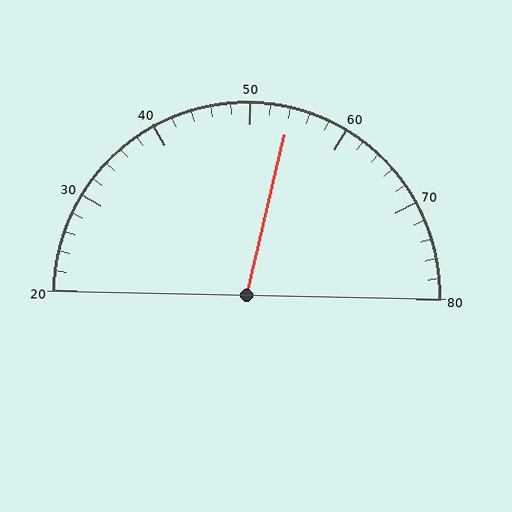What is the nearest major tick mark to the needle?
The nearest major tick mark is 50.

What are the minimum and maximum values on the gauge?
The gauge ranges from 20 to 80.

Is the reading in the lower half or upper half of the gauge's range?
The reading is in the upper half of the range (20 to 80).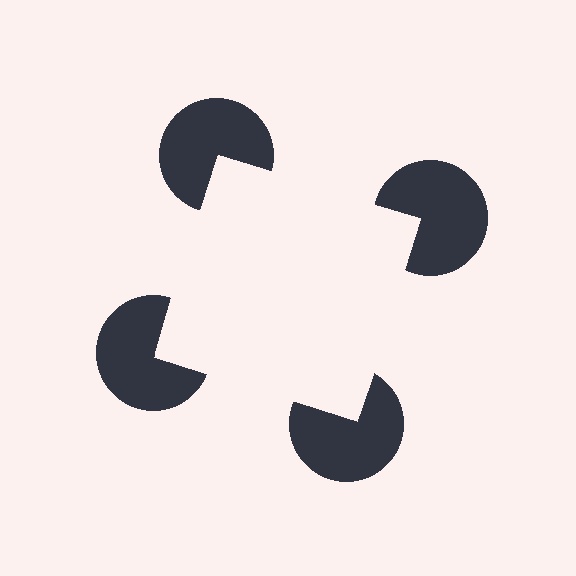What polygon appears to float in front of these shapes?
An illusory square — its edges are inferred from the aligned wedge cuts in the pac-man discs, not physically drawn.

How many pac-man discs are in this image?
There are 4 — one at each vertex of the illusory square.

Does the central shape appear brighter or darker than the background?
It typically appears slightly brighter than the background, even though no actual brightness change is drawn.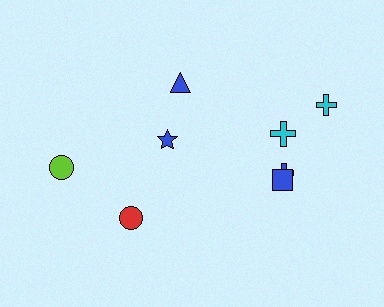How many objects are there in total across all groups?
There are 8 objects.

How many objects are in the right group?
There are 5 objects.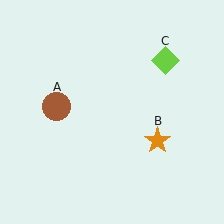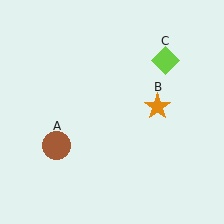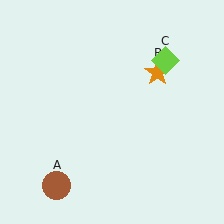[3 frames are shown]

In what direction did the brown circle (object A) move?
The brown circle (object A) moved down.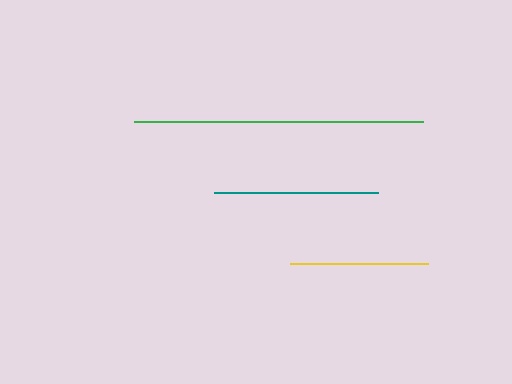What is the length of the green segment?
The green segment is approximately 289 pixels long.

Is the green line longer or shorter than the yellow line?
The green line is longer than the yellow line.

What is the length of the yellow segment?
The yellow segment is approximately 138 pixels long.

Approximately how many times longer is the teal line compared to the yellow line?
The teal line is approximately 1.2 times the length of the yellow line.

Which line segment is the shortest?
The yellow line is the shortest at approximately 138 pixels.